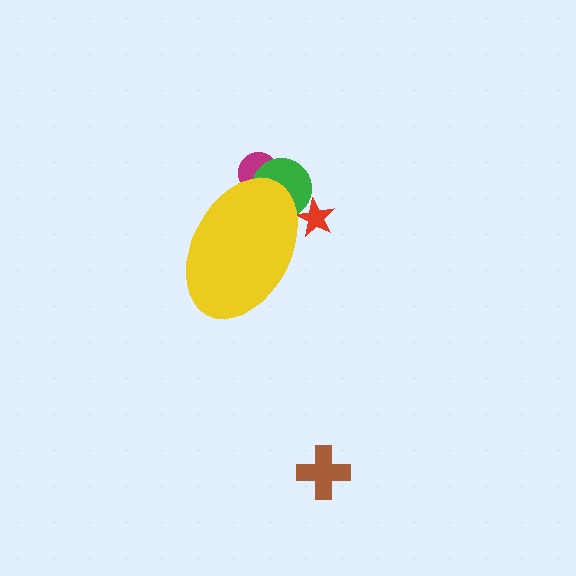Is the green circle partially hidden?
Yes, the green circle is partially hidden behind the yellow ellipse.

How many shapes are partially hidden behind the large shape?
3 shapes are partially hidden.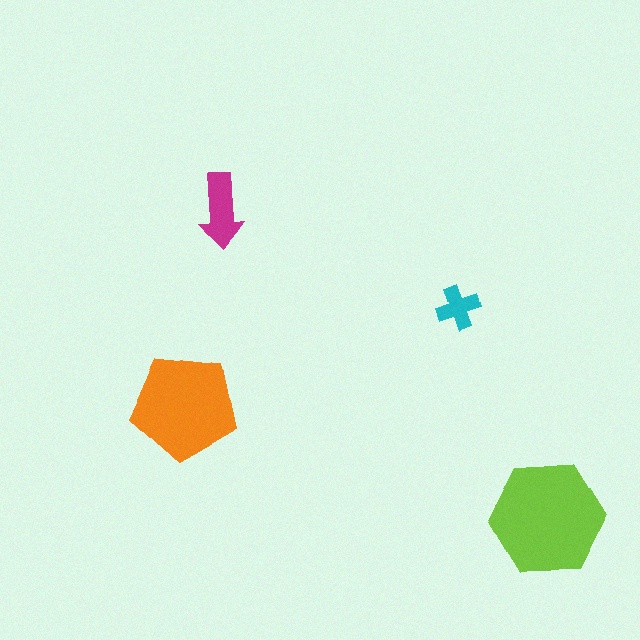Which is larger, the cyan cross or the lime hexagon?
The lime hexagon.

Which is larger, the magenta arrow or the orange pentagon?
The orange pentagon.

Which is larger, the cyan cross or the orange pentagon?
The orange pentagon.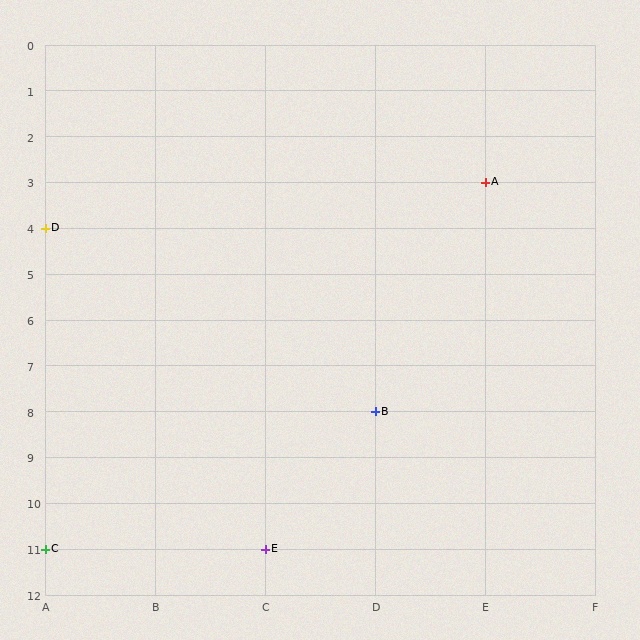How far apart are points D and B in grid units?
Points D and B are 3 columns and 4 rows apart (about 5.0 grid units diagonally).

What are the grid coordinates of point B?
Point B is at grid coordinates (D, 8).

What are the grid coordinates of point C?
Point C is at grid coordinates (A, 11).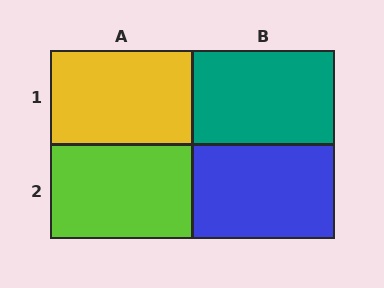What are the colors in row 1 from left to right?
Yellow, teal.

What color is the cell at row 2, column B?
Blue.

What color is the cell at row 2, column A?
Lime.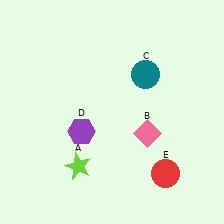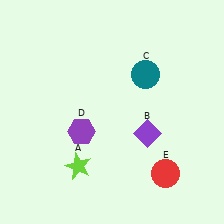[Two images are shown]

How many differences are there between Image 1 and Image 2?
There is 1 difference between the two images.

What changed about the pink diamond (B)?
In Image 1, B is pink. In Image 2, it changed to purple.